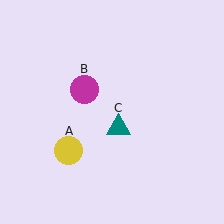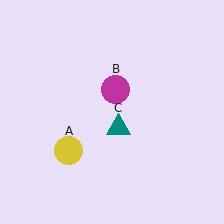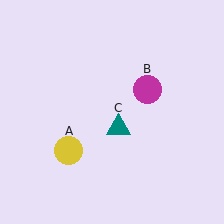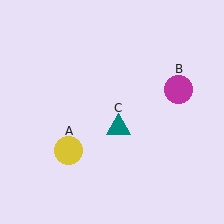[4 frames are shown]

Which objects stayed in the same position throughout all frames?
Yellow circle (object A) and teal triangle (object C) remained stationary.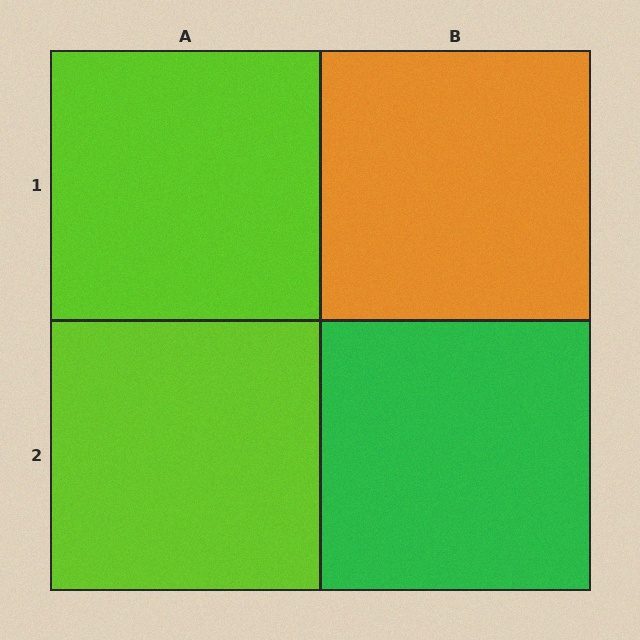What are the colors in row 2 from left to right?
Lime, green.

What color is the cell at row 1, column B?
Orange.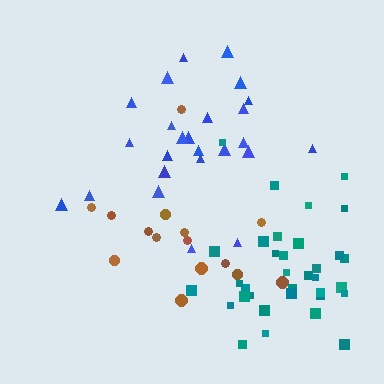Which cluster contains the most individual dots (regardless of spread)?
Teal (35).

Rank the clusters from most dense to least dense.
teal, blue, brown.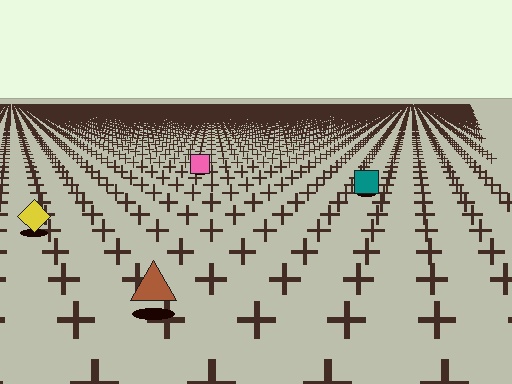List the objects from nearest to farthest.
From nearest to farthest: the brown triangle, the yellow diamond, the teal square, the pink square.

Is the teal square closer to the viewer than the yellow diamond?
No. The yellow diamond is closer — you can tell from the texture gradient: the ground texture is coarser near it.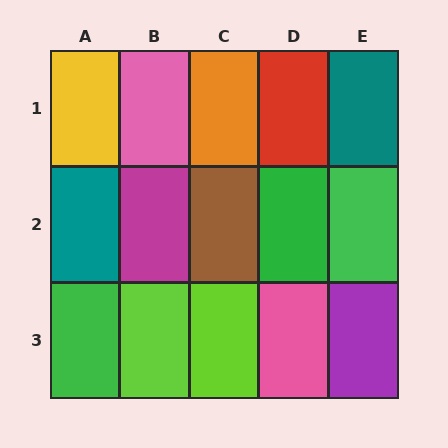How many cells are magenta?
1 cell is magenta.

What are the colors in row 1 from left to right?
Yellow, pink, orange, red, teal.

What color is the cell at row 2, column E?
Green.